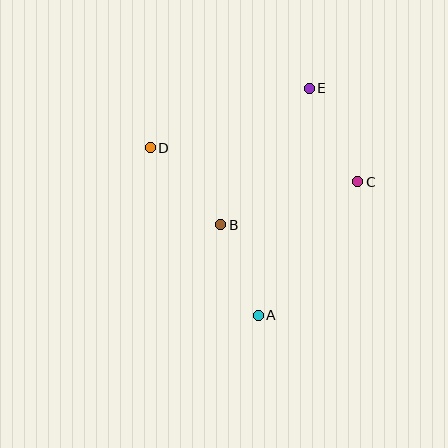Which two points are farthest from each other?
Points A and E are farthest from each other.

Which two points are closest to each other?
Points A and B are closest to each other.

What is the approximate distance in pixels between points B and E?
The distance between B and E is approximately 163 pixels.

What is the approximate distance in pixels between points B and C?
The distance between B and C is approximately 144 pixels.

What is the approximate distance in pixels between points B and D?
The distance between B and D is approximately 104 pixels.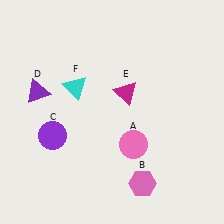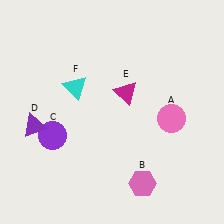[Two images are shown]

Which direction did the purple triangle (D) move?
The purple triangle (D) moved down.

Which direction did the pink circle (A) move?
The pink circle (A) moved right.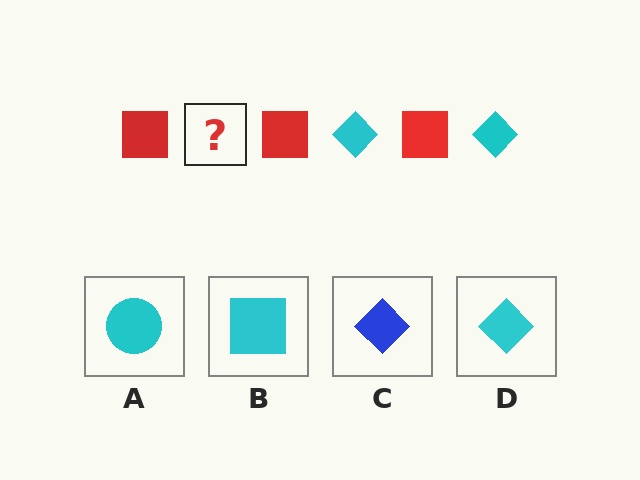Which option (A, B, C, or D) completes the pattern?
D.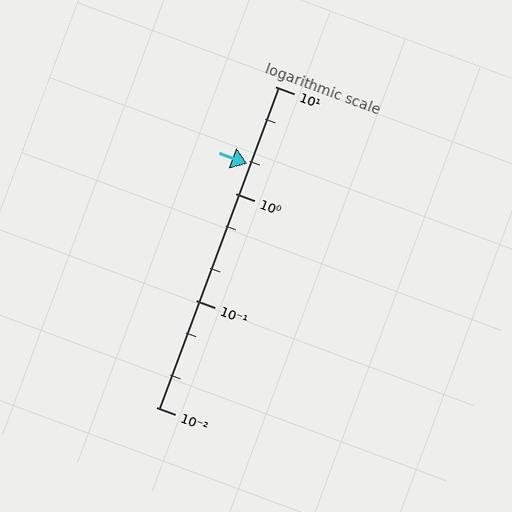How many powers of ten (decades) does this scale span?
The scale spans 3 decades, from 0.01 to 10.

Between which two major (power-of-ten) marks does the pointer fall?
The pointer is between 1 and 10.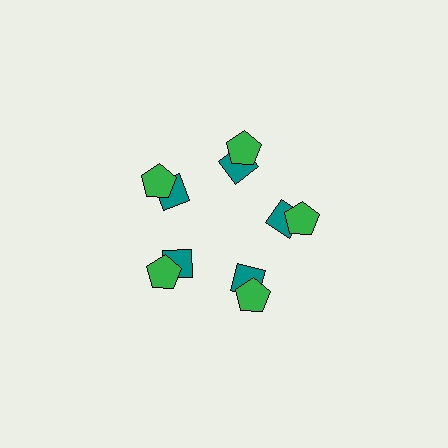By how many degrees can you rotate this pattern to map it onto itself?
The pattern maps onto itself every 72 degrees of rotation.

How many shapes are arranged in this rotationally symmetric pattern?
There are 10 shapes, arranged in 5 groups of 2.